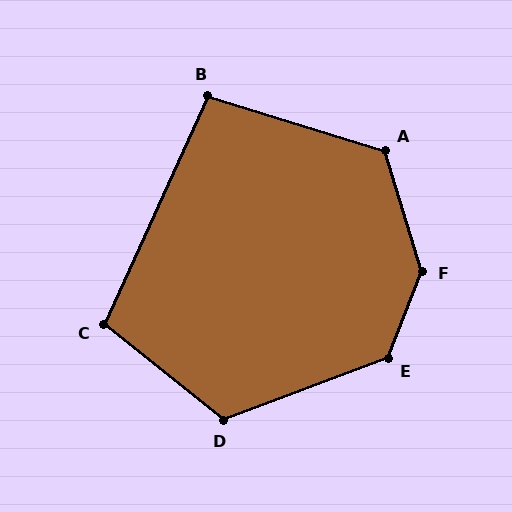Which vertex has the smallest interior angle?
B, at approximately 97 degrees.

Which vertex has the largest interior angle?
F, at approximately 142 degrees.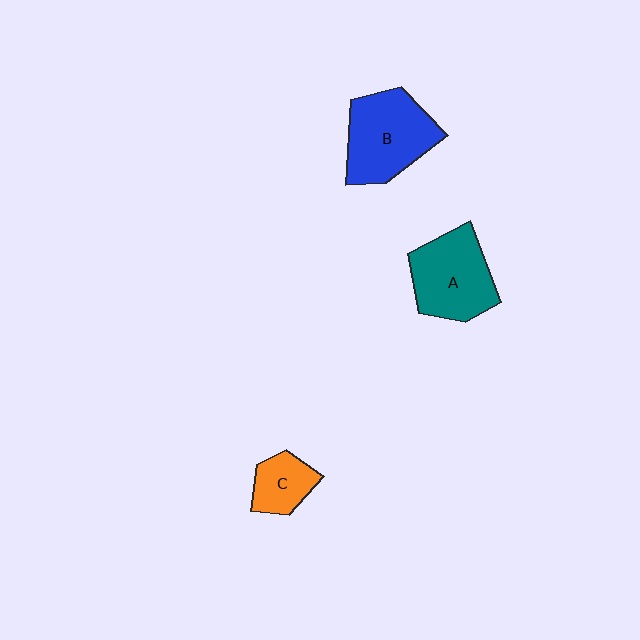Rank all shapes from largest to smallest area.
From largest to smallest: B (blue), A (teal), C (orange).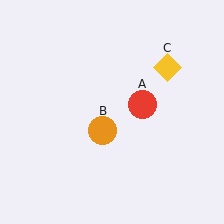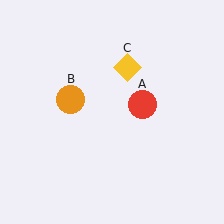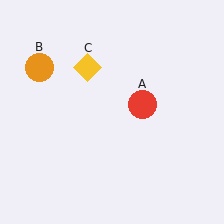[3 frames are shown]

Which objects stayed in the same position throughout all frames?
Red circle (object A) remained stationary.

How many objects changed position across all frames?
2 objects changed position: orange circle (object B), yellow diamond (object C).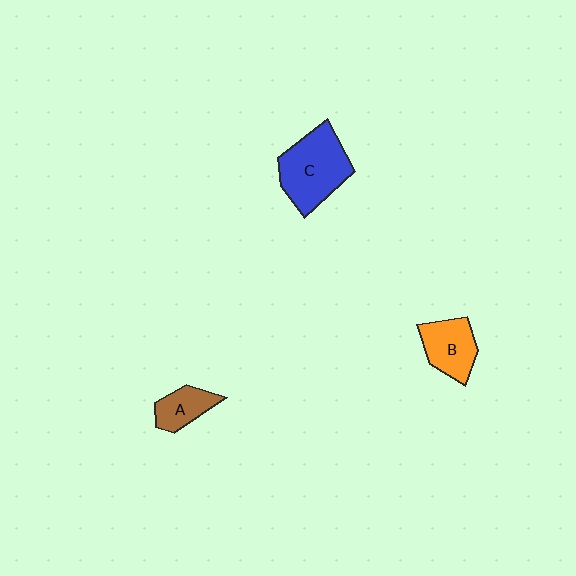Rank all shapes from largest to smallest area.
From largest to smallest: C (blue), B (orange), A (brown).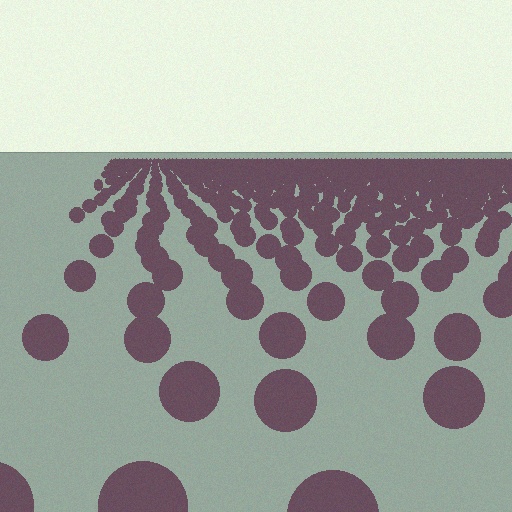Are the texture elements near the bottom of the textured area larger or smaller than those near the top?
Larger. Near the bottom, elements are closer to the viewer and appear at a bigger on-screen size.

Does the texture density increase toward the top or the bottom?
Density increases toward the top.